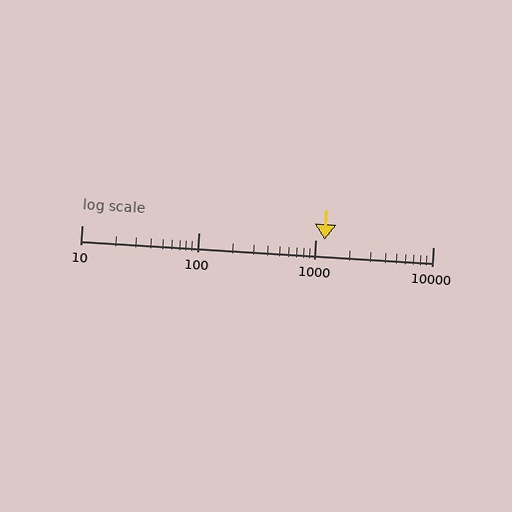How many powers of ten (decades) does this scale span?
The scale spans 3 decades, from 10 to 10000.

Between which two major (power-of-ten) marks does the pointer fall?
The pointer is between 1000 and 10000.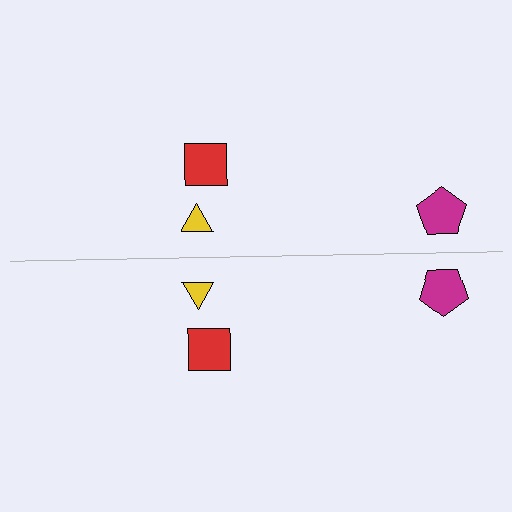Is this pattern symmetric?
Yes, this pattern has bilateral (reflection) symmetry.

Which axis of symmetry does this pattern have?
The pattern has a horizontal axis of symmetry running through the center of the image.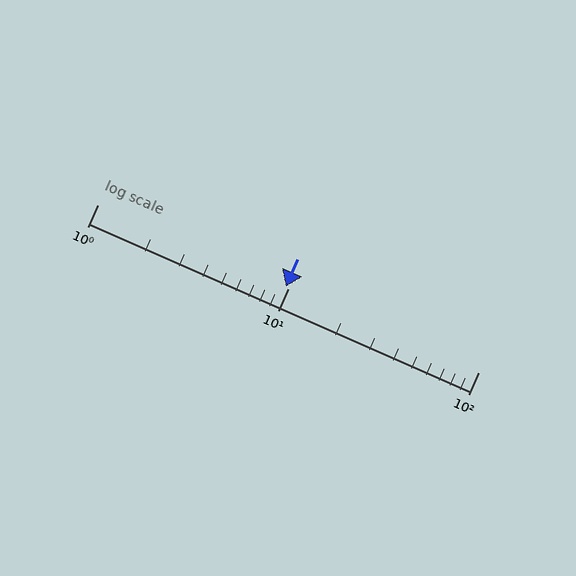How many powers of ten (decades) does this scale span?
The scale spans 2 decades, from 1 to 100.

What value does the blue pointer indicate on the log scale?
The pointer indicates approximately 9.7.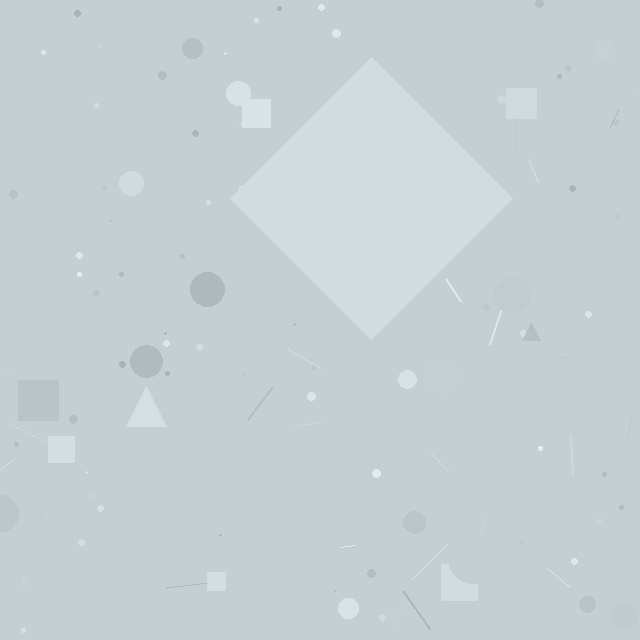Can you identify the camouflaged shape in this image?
The camouflaged shape is a diamond.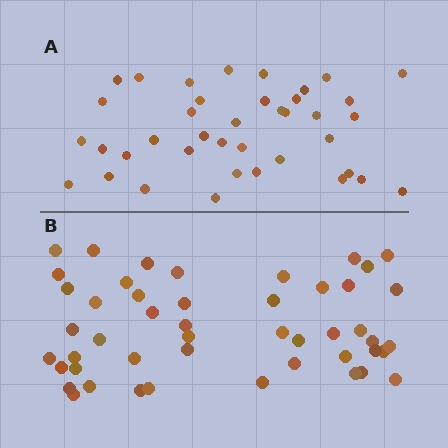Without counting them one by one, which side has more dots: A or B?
Region B (the bottom region) has more dots.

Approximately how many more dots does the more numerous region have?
Region B has roughly 8 or so more dots than region A.